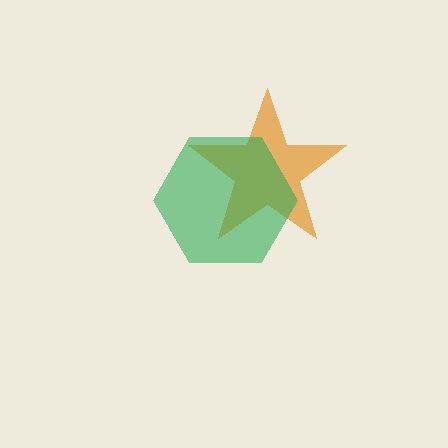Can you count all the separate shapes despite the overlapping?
Yes, there are 2 separate shapes.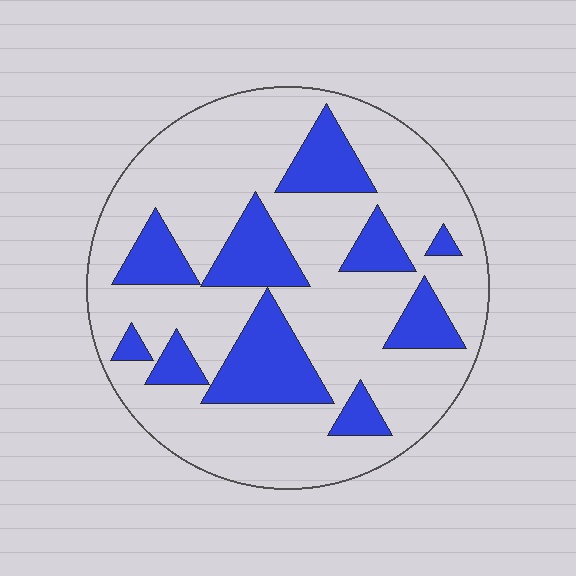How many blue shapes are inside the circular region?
10.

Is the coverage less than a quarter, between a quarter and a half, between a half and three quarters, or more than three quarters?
Between a quarter and a half.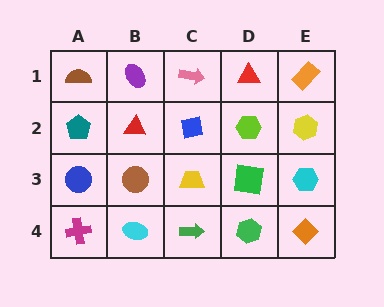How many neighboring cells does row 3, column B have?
4.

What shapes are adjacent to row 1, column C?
A blue square (row 2, column C), a purple ellipse (row 1, column B), a red triangle (row 1, column D).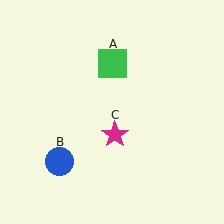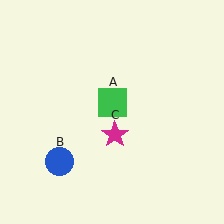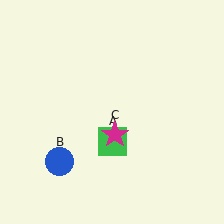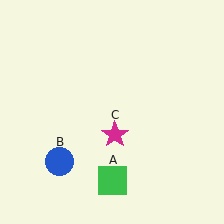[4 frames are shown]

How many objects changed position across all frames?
1 object changed position: green square (object A).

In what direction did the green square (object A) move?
The green square (object A) moved down.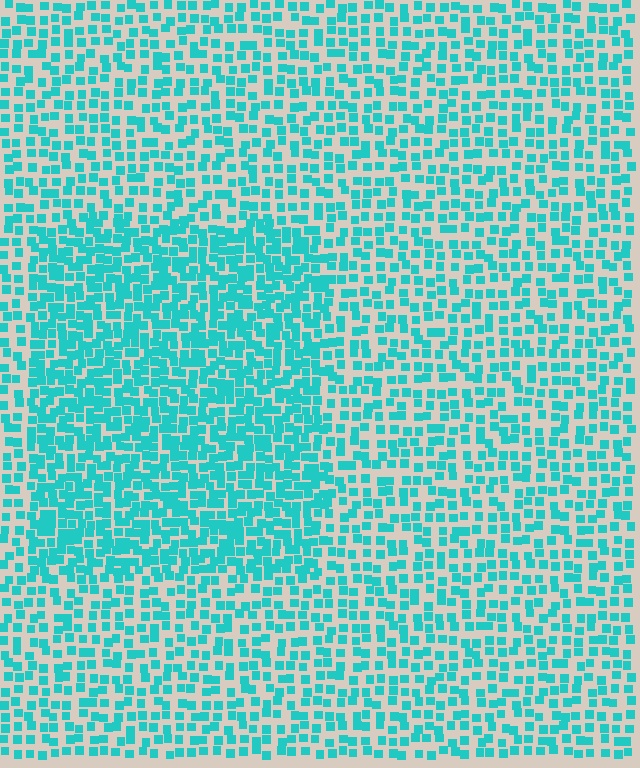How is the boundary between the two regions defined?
The boundary is defined by a change in element density (approximately 1.7x ratio). All elements are the same color, size, and shape.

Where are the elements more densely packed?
The elements are more densely packed inside the rectangle boundary.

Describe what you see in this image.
The image contains small cyan elements arranged at two different densities. A rectangle-shaped region is visible where the elements are more densely packed than the surrounding area.